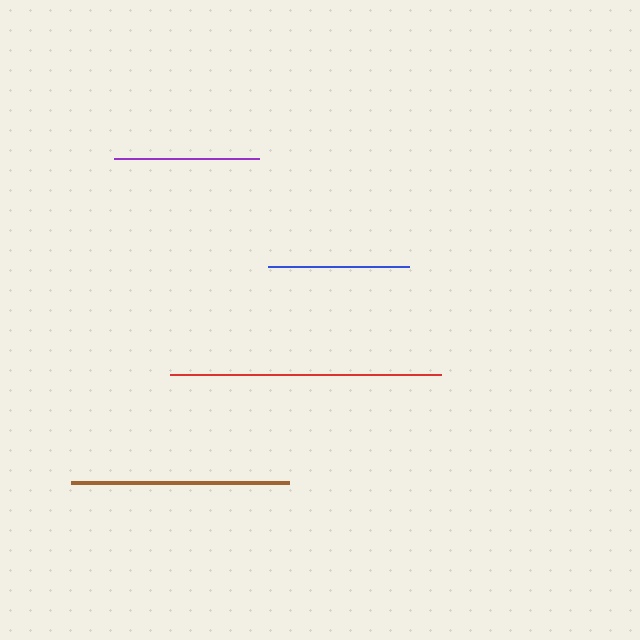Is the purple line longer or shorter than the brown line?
The brown line is longer than the purple line.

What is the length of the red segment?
The red segment is approximately 272 pixels long.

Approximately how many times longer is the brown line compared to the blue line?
The brown line is approximately 1.5 times the length of the blue line.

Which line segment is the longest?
The red line is the longest at approximately 272 pixels.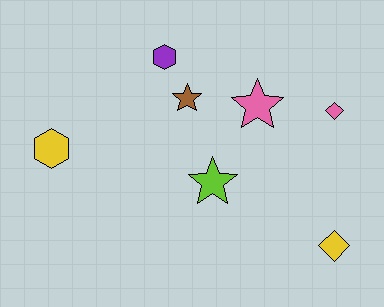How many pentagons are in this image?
There are no pentagons.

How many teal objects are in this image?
There are no teal objects.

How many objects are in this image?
There are 7 objects.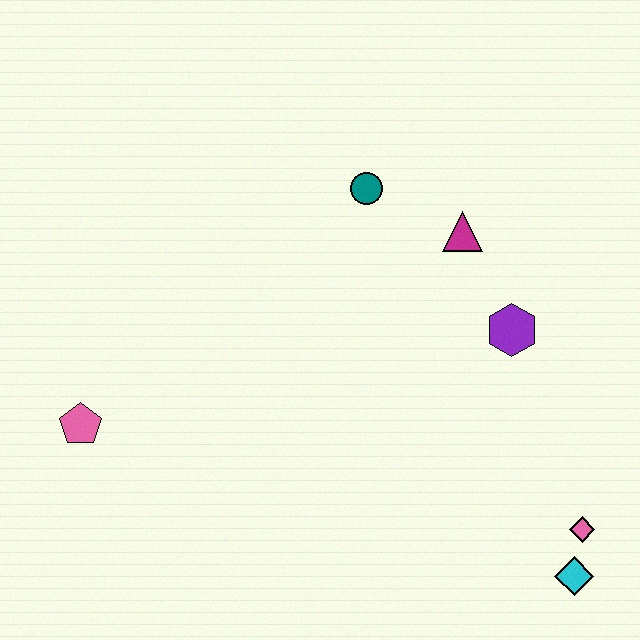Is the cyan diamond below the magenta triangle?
Yes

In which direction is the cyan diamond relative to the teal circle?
The cyan diamond is below the teal circle.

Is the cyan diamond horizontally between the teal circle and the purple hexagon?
No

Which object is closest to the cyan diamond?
The pink diamond is closest to the cyan diamond.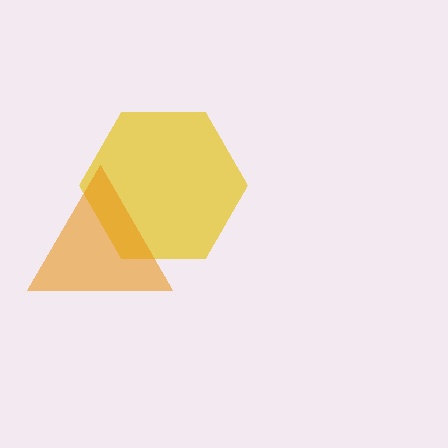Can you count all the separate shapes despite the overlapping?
Yes, there are 2 separate shapes.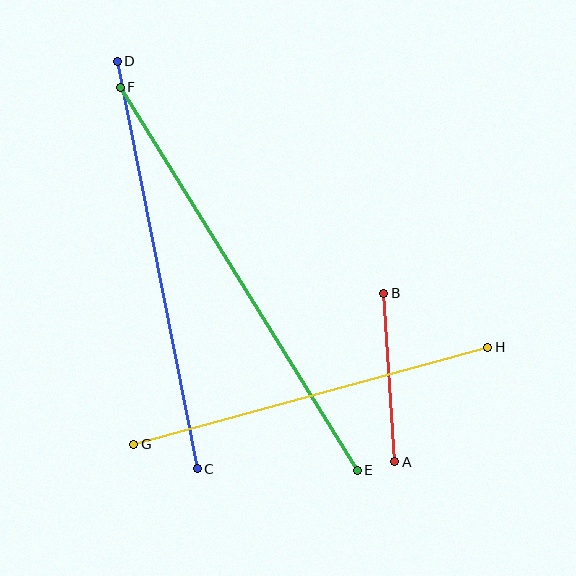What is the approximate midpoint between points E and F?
The midpoint is at approximately (239, 279) pixels.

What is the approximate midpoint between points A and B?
The midpoint is at approximately (389, 377) pixels.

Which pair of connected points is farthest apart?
Points E and F are farthest apart.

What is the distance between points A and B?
The distance is approximately 169 pixels.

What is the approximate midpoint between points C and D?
The midpoint is at approximately (157, 265) pixels.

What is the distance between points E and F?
The distance is approximately 450 pixels.